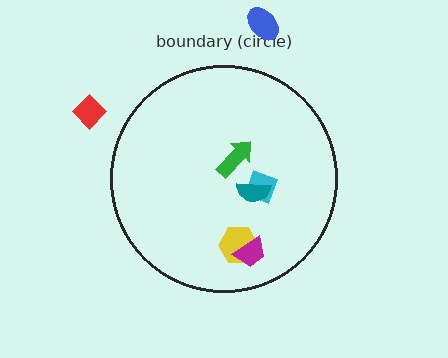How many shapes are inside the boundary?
5 inside, 2 outside.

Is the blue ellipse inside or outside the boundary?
Outside.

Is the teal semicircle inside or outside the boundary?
Inside.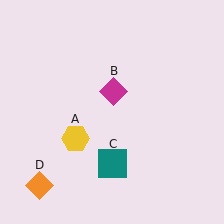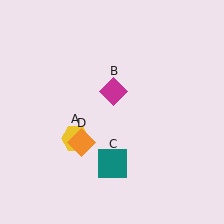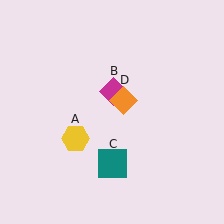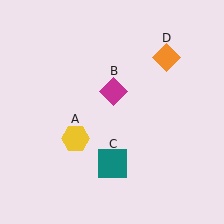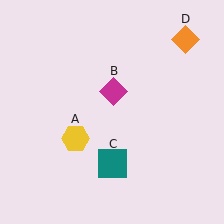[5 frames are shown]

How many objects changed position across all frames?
1 object changed position: orange diamond (object D).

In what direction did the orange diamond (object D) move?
The orange diamond (object D) moved up and to the right.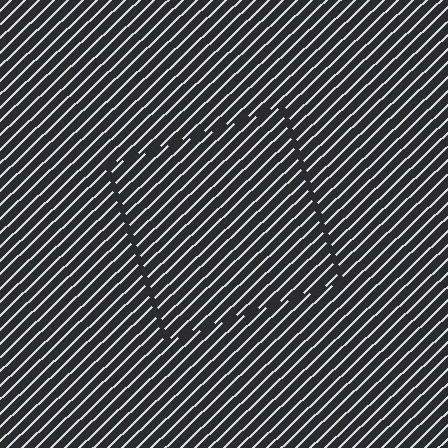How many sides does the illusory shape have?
4 sides — the line-ends trace a square.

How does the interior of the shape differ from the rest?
The interior of the shape contains the same grating, shifted by half a period — the contour is defined by the phase discontinuity where line-ends from the inner and outer gratings abut.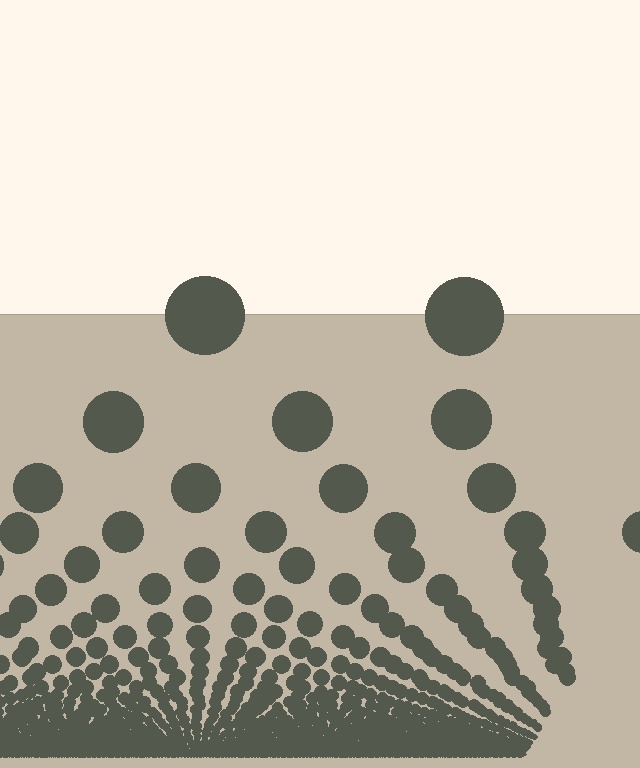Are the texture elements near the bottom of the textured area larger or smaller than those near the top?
Smaller. The gradient is inverted — elements near the bottom are smaller and denser.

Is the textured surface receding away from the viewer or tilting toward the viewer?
The surface appears to tilt toward the viewer. Texture elements get larger and sparser toward the top.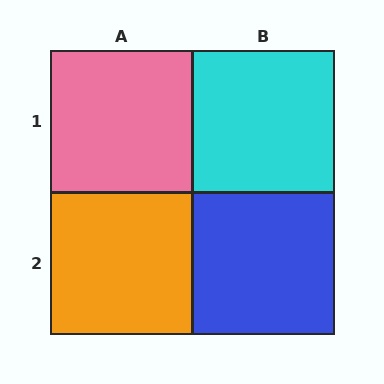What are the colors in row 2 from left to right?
Orange, blue.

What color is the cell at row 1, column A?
Pink.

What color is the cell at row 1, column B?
Cyan.